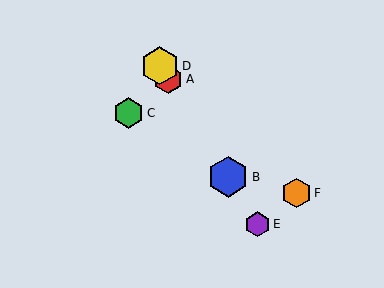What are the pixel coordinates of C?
Object C is at (129, 113).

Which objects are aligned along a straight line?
Objects A, B, D, E are aligned along a straight line.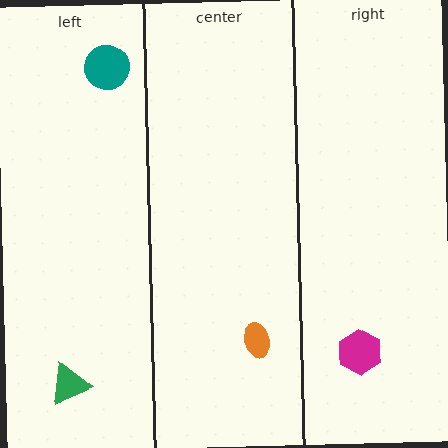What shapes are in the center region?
The orange ellipse.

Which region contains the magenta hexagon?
The right region.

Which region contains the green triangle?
The left region.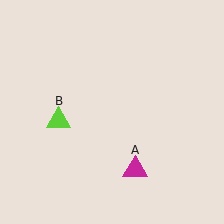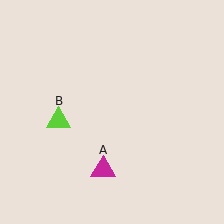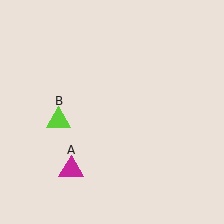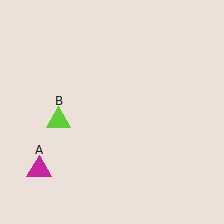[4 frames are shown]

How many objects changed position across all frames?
1 object changed position: magenta triangle (object A).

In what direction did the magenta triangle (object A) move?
The magenta triangle (object A) moved left.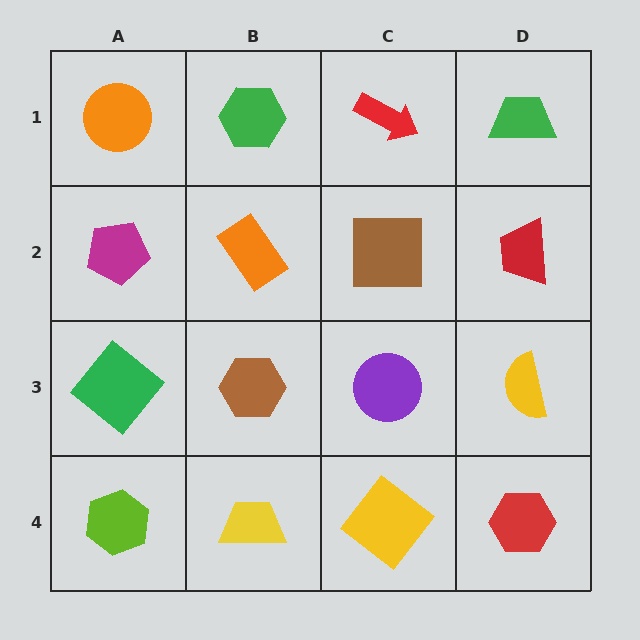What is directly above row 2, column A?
An orange circle.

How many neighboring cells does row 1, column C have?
3.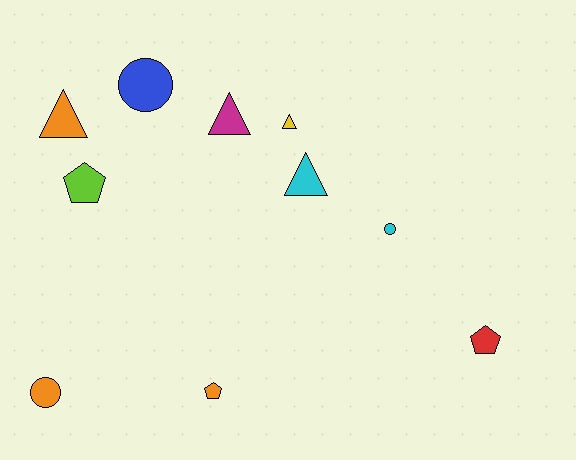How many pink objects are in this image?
There are no pink objects.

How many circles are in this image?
There are 3 circles.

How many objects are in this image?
There are 10 objects.